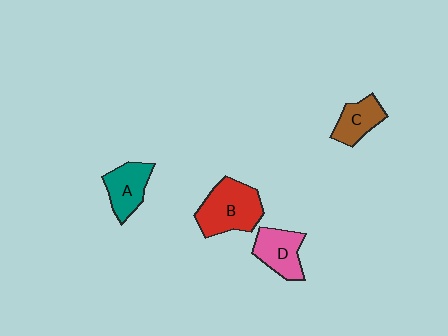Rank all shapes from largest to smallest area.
From largest to smallest: B (red), D (pink), A (teal), C (brown).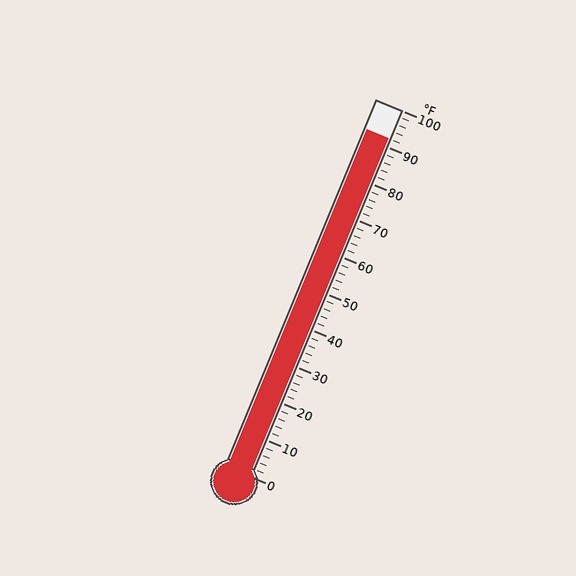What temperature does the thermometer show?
The thermometer shows approximately 92°F.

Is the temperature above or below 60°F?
The temperature is above 60°F.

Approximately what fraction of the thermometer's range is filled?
The thermometer is filled to approximately 90% of its range.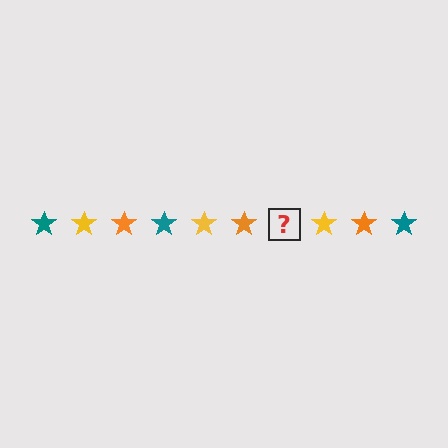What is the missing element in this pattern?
The missing element is a teal star.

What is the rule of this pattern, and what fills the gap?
The rule is that the pattern cycles through teal, yellow, orange stars. The gap should be filled with a teal star.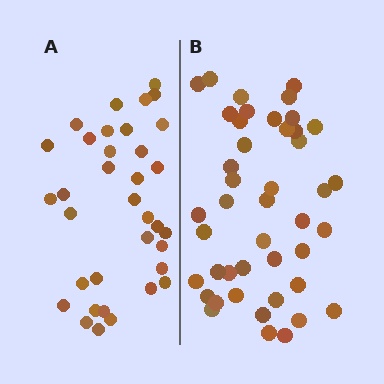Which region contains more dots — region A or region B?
Region B (the right region) has more dots.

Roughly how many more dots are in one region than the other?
Region B has roughly 8 or so more dots than region A.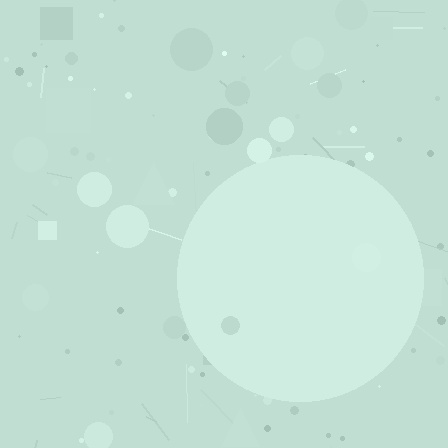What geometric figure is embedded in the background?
A circle is embedded in the background.